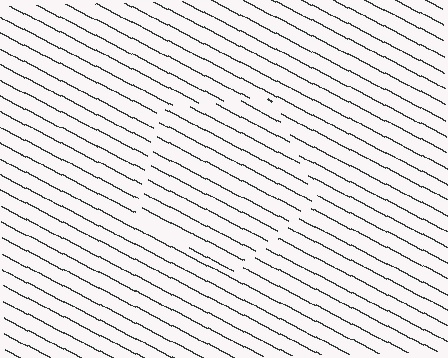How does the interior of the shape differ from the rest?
The interior of the shape contains the same grating, shifted by half a period — the contour is defined by the phase discontinuity where line-ends from the inner and outer gratings abut.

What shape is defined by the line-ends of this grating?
An illusory pentagon. The interior of the shape contains the same grating, shifted by half a period — the contour is defined by the phase discontinuity where line-ends from the inner and outer gratings abut.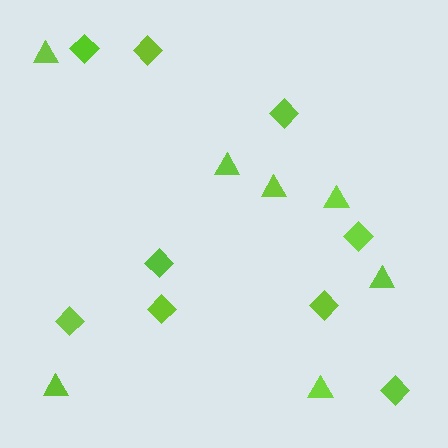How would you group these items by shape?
There are 2 groups: one group of diamonds (9) and one group of triangles (7).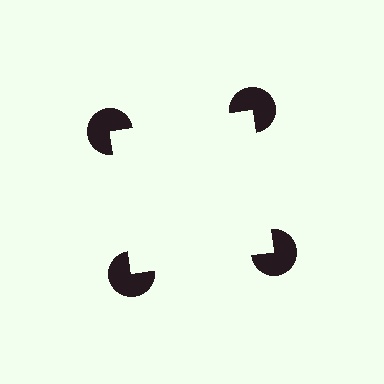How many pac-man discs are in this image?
There are 4 — one at each vertex of the illusory square.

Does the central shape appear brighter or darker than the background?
It typically appears slightly brighter than the background, even though no actual brightness change is drawn.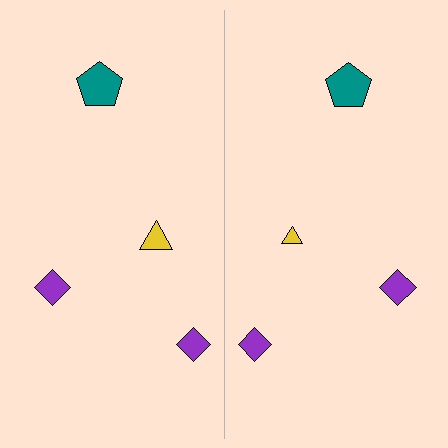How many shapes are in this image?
There are 8 shapes in this image.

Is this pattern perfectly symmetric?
No, the pattern is not perfectly symmetric. The yellow triangle on the right side has a different size than its mirror counterpart.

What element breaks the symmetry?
The yellow triangle on the right side has a different size than its mirror counterpart.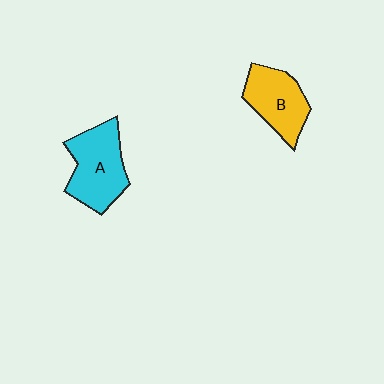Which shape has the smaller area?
Shape B (yellow).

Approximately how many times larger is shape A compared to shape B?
Approximately 1.2 times.